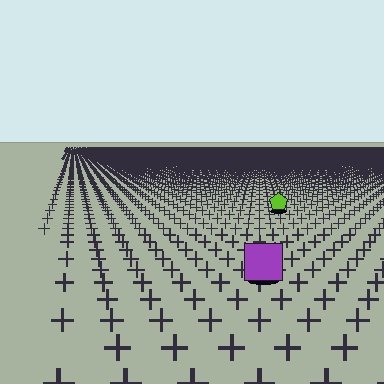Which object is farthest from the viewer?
The lime pentagon is farthest from the viewer. It appears smaller and the ground texture around it is denser.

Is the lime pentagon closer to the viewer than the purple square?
No. The purple square is closer — you can tell from the texture gradient: the ground texture is coarser near it.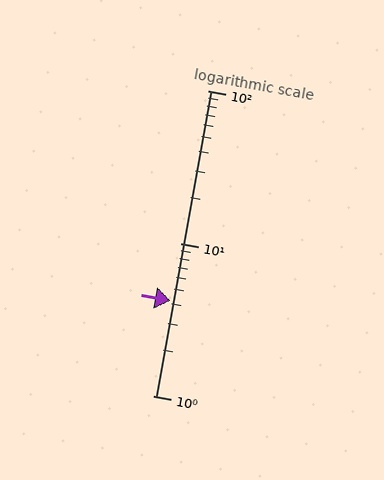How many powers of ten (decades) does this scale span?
The scale spans 2 decades, from 1 to 100.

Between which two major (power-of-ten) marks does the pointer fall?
The pointer is between 1 and 10.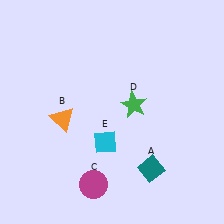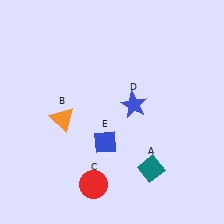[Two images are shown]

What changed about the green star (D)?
In Image 1, D is green. In Image 2, it changed to blue.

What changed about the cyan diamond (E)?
In Image 1, E is cyan. In Image 2, it changed to blue.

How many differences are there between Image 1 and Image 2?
There are 3 differences between the two images.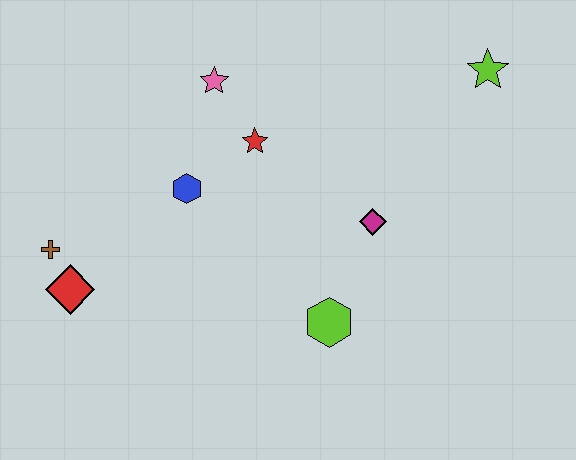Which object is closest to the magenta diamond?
The lime hexagon is closest to the magenta diamond.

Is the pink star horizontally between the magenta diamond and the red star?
No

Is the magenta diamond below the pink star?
Yes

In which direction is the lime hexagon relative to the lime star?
The lime hexagon is below the lime star.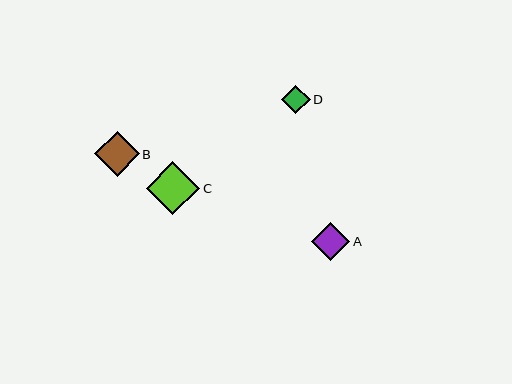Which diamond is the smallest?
Diamond D is the smallest with a size of approximately 28 pixels.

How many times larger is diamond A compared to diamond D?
Diamond A is approximately 1.4 times the size of diamond D.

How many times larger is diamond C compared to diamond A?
Diamond C is approximately 1.4 times the size of diamond A.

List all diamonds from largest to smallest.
From largest to smallest: C, B, A, D.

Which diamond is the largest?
Diamond C is the largest with a size of approximately 54 pixels.